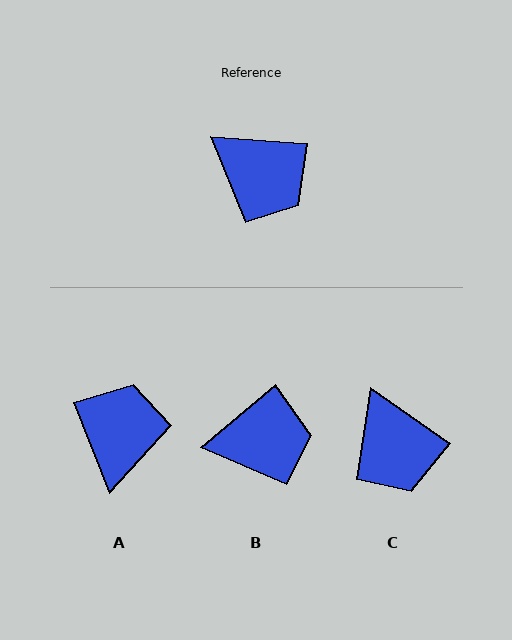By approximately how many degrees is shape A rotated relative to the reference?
Approximately 115 degrees counter-clockwise.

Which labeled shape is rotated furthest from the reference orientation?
A, about 115 degrees away.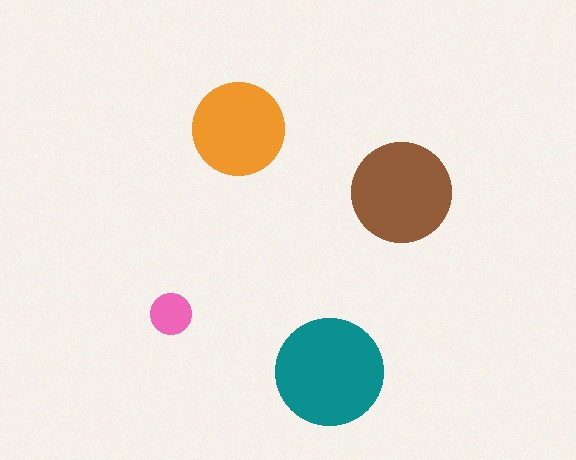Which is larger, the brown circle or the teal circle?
The teal one.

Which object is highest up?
The orange circle is topmost.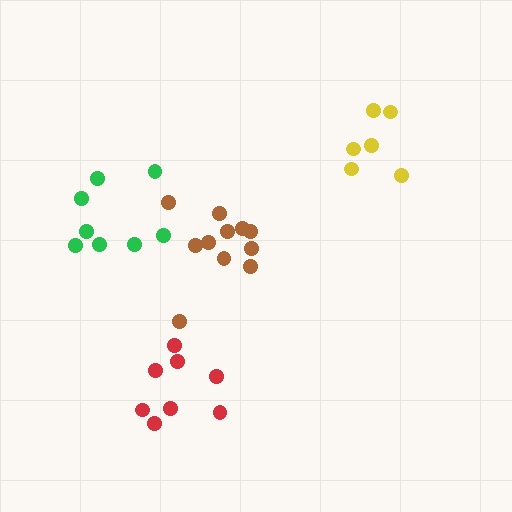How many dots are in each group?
Group 1: 6 dots, Group 2: 8 dots, Group 3: 8 dots, Group 4: 11 dots (33 total).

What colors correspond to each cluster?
The clusters are colored: yellow, red, green, brown.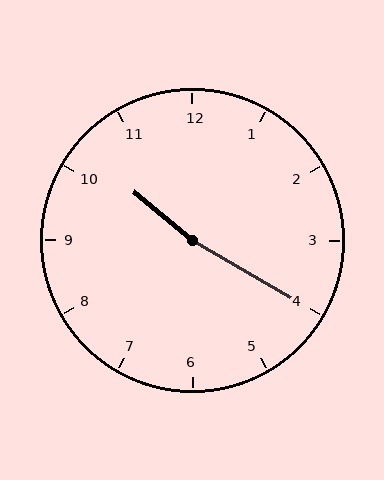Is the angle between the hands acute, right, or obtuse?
It is obtuse.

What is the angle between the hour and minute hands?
Approximately 170 degrees.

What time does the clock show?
10:20.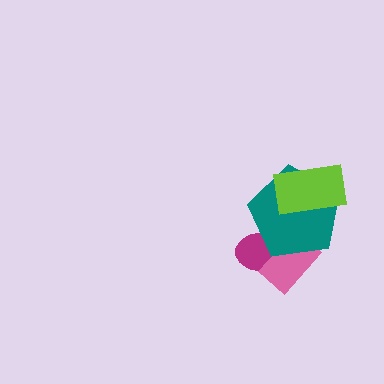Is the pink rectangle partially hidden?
Yes, it is partially covered by another shape.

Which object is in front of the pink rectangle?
The teal pentagon is in front of the pink rectangle.